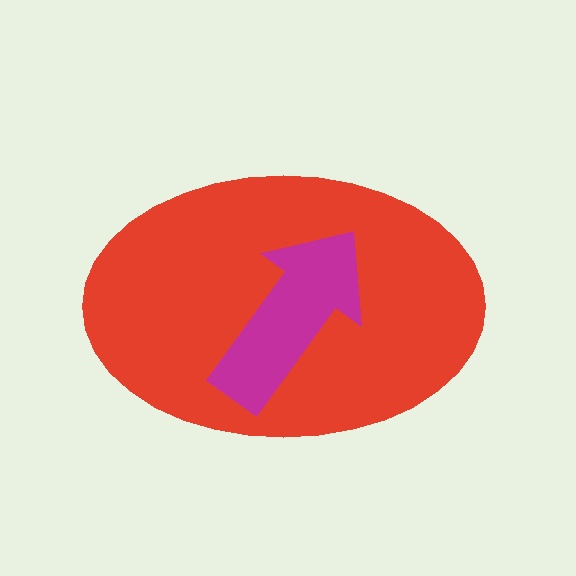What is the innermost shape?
The magenta arrow.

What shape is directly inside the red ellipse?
The magenta arrow.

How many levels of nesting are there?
2.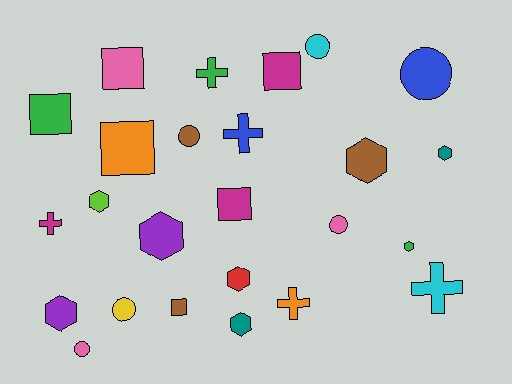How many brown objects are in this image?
There are 3 brown objects.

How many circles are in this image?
There are 6 circles.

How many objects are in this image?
There are 25 objects.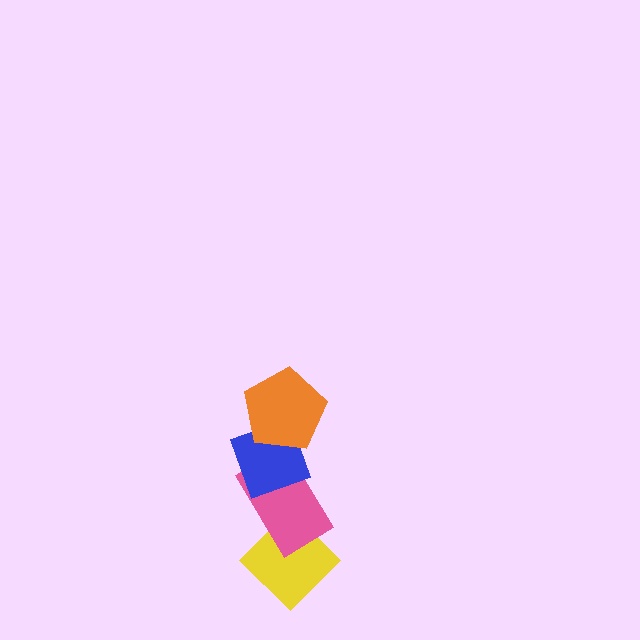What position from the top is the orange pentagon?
The orange pentagon is 1st from the top.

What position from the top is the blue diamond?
The blue diamond is 2nd from the top.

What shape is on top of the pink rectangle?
The blue diamond is on top of the pink rectangle.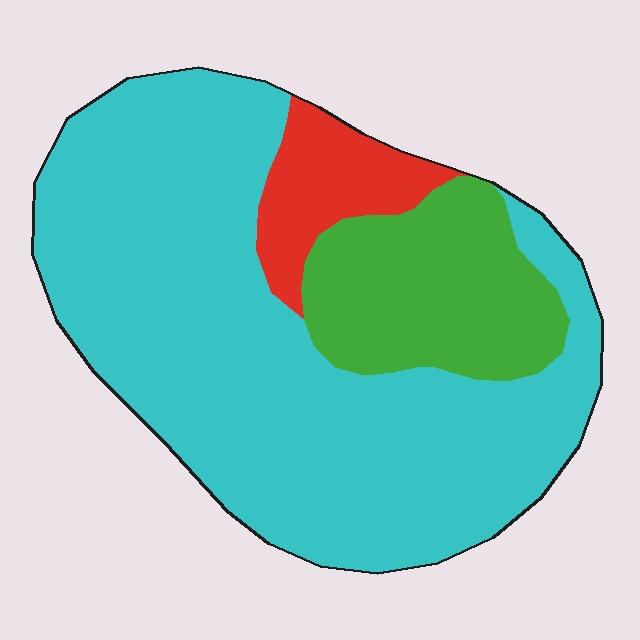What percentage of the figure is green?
Green takes up about one fifth (1/5) of the figure.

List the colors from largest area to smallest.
From largest to smallest: cyan, green, red.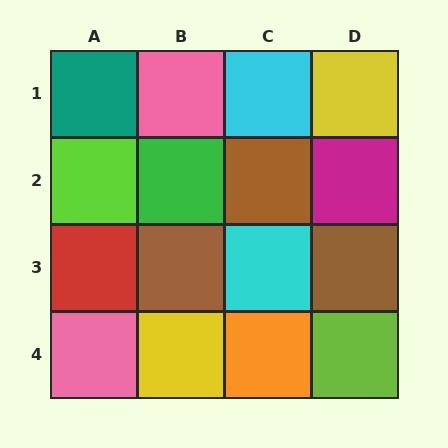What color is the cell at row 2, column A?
Lime.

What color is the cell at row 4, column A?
Pink.